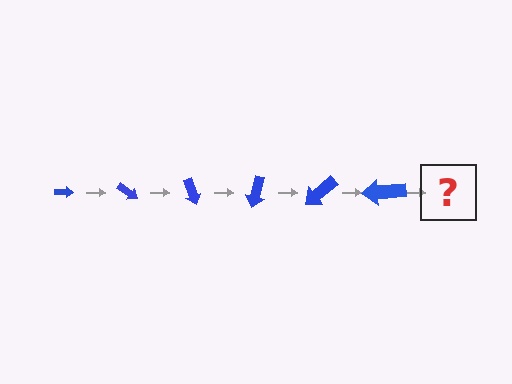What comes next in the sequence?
The next element should be an arrow, larger than the previous one and rotated 210 degrees from the start.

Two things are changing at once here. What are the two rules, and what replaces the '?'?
The two rules are that the arrow grows larger each step and it rotates 35 degrees each step. The '?' should be an arrow, larger than the previous one and rotated 210 degrees from the start.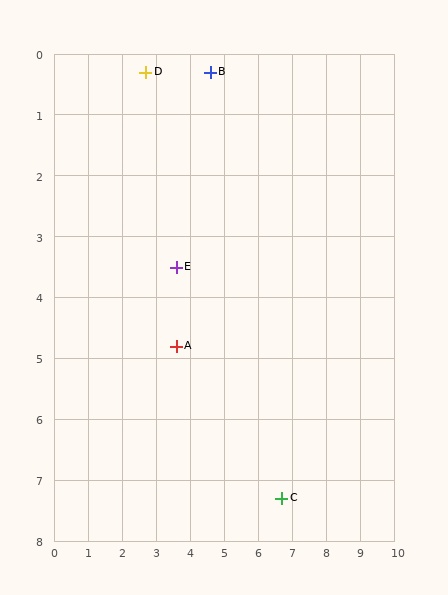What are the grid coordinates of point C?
Point C is at approximately (6.7, 7.3).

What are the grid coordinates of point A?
Point A is at approximately (3.6, 4.8).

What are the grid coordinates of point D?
Point D is at approximately (2.7, 0.3).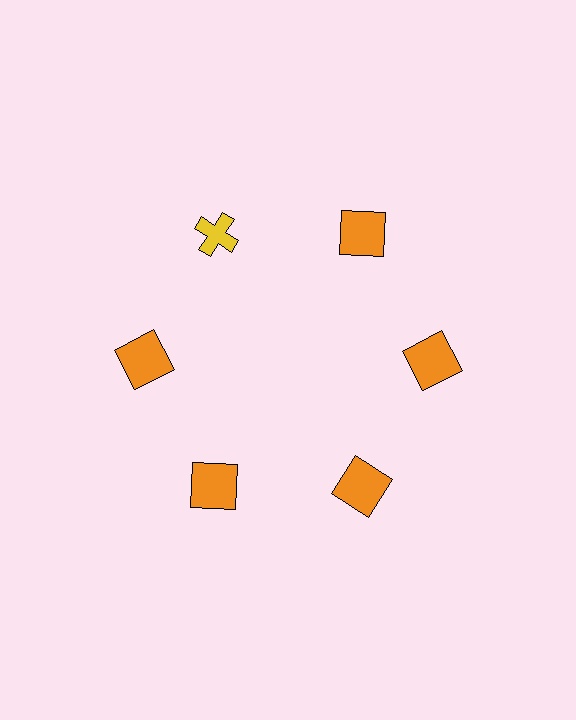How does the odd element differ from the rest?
It differs in both color (yellow instead of orange) and shape (cross instead of square).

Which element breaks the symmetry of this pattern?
The yellow cross at roughly the 11 o'clock position breaks the symmetry. All other shapes are orange squares.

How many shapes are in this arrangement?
There are 6 shapes arranged in a ring pattern.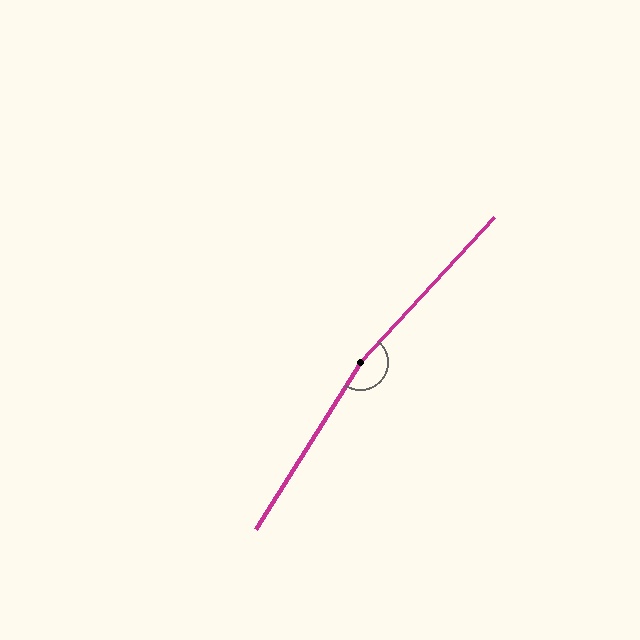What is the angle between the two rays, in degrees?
Approximately 170 degrees.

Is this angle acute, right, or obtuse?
It is obtuse.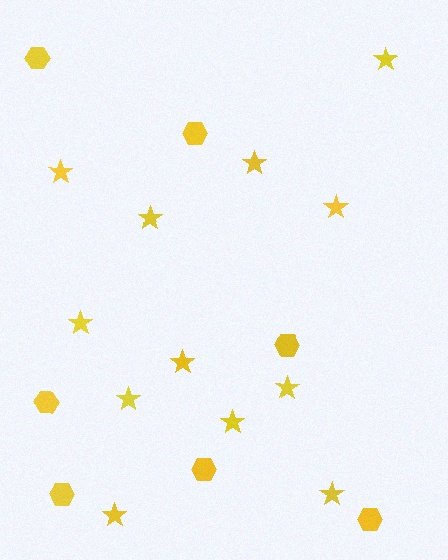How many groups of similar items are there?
There are 2 groups: one group of stars (12) and one group of hexagons (7).